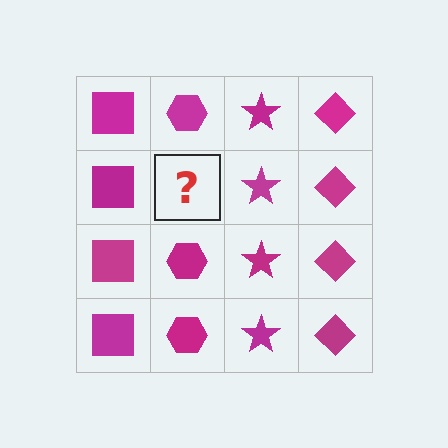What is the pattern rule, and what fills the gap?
The rule is that each column has a consistent shape. The gap should be filled with a magenta hexagon.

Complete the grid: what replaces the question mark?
The question mark should be replaced with a magenta hexagon.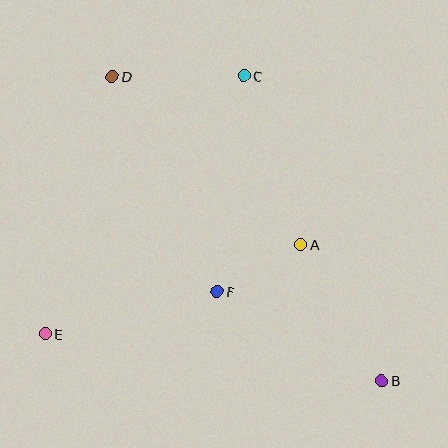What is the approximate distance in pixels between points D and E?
The distance between D and E is approximately 266 pixels.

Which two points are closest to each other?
Points A and F are closest to each other.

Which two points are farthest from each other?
Points B and D are farthest from each other.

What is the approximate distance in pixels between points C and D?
The distance between C and D is approximately 132 pixels.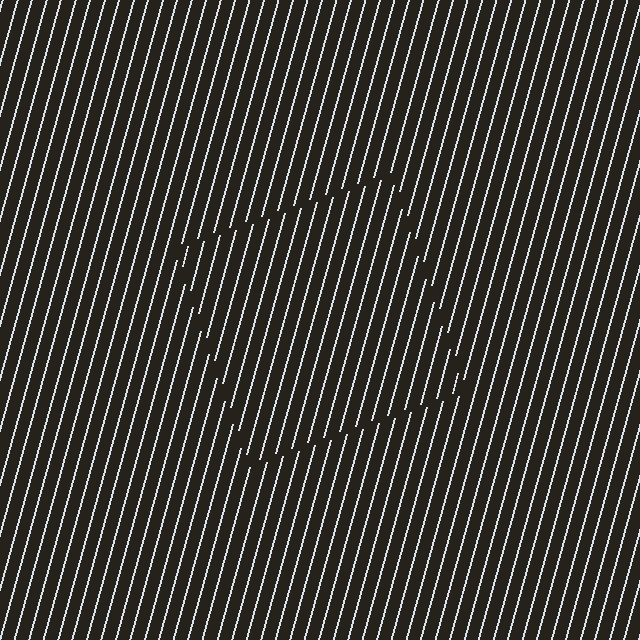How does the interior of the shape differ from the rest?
The interior of the shape contains the same grating, shifted by half a period — the contour is defined by the phase discontinuity where line-ends from the inner and outer gratings abut.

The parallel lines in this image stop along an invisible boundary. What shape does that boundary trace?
An illusory square. The interior of the shape contains the same grating, shifted by half a period — the contour is defined by the phase discontinuity where line-ends from the inner and outer gratings abut.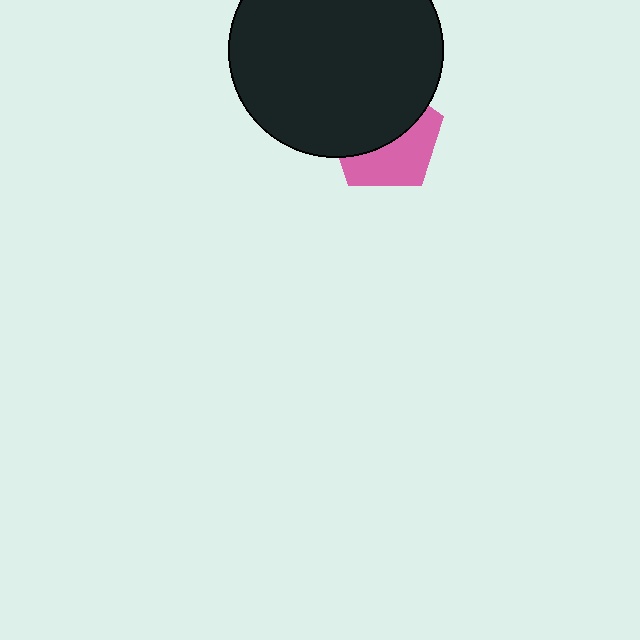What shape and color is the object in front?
The object in front is a black circle.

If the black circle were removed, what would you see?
You would see the complete pink pentagon.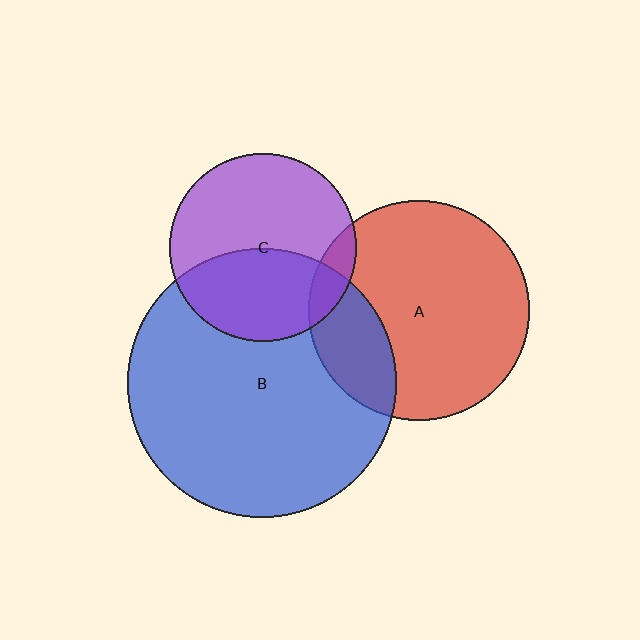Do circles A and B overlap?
Yes.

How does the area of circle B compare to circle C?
Approximately 2.1 times.